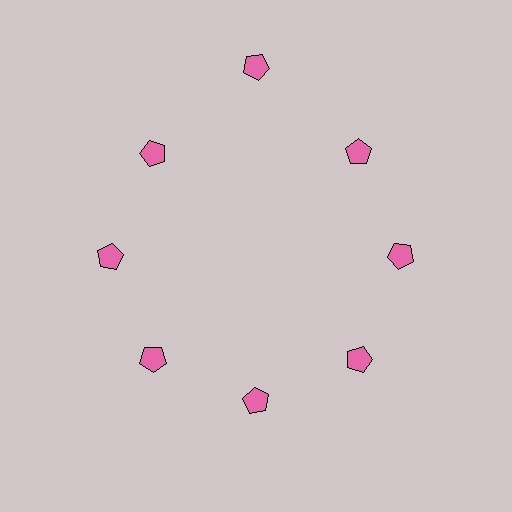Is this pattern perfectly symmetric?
No. The 8 pink pentagons are arranged in a ring, but one element near the 12 o'clock position is pushed outward from the center, breaking the 8-fold rotational symmetry.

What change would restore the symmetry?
The symmetry would be restored by moving it inward, back onto the ring so that all 8 pentagons sit at equal angles and equal distance from the center.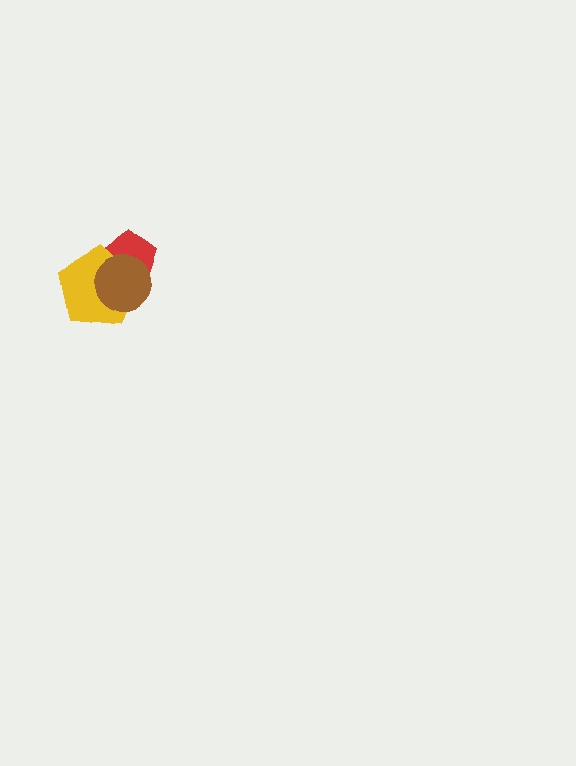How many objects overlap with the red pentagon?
2 objects overlap with the red pentagon.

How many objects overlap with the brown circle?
2 objects overlap with the brown circle.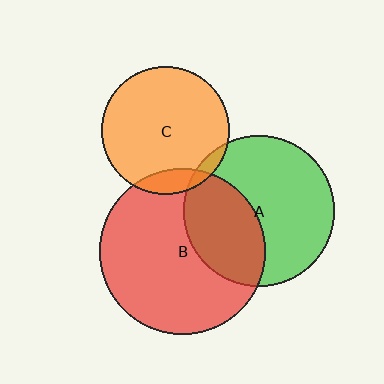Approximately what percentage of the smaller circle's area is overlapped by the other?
Approximately 5%.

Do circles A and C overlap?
Yes.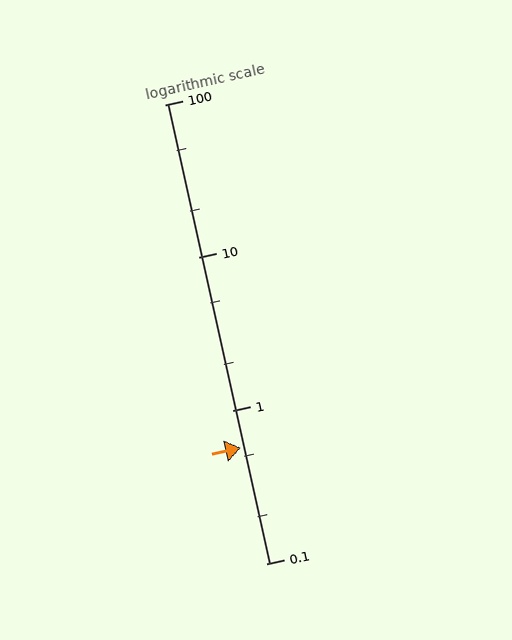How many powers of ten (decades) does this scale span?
The scale spans 3 decades, from 0.1 to 100.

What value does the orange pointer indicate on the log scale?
The pointer indicates approximately 0.57.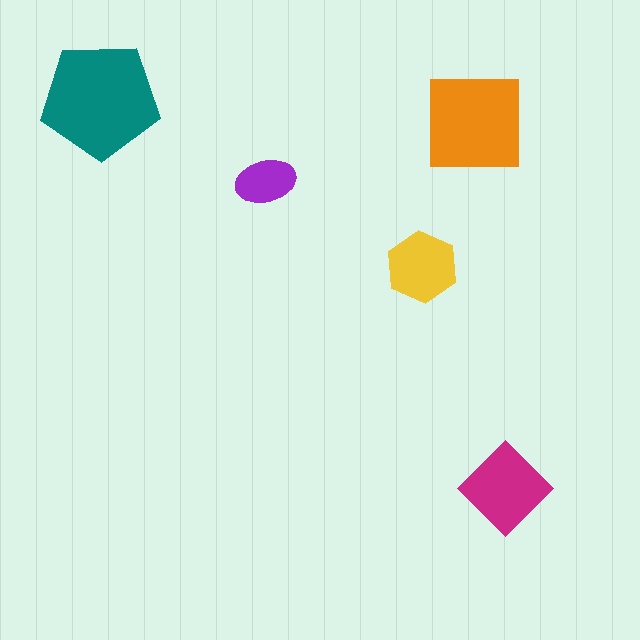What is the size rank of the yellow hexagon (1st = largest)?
4th.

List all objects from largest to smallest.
The teal pentagon, the orange square, the magenta diamond, the yellow hexagon, the purple ellipse.